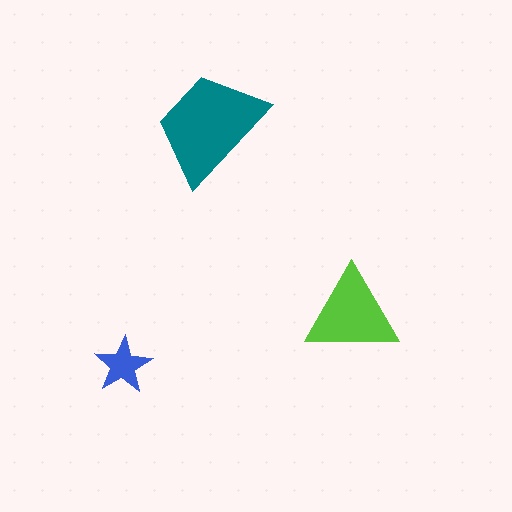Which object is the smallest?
The blue star.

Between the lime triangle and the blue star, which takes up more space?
The lime triangle.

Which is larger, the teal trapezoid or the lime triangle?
The teal trapezoid.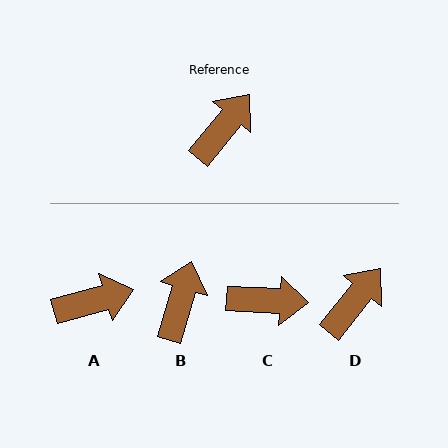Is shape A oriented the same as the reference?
No, it is off by about 36 degrees.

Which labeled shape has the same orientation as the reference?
D.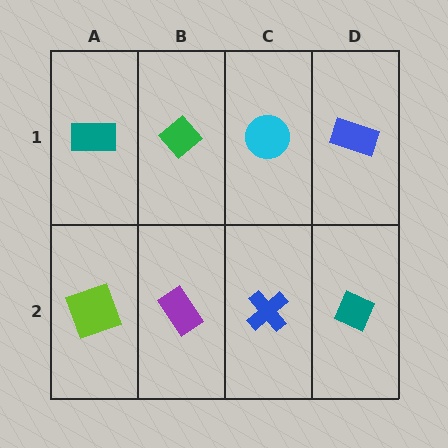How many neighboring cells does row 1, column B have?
3.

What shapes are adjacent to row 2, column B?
A green diamond (row 1, column B), a lime square (row 2, column A), a blue cross (row 2, column C).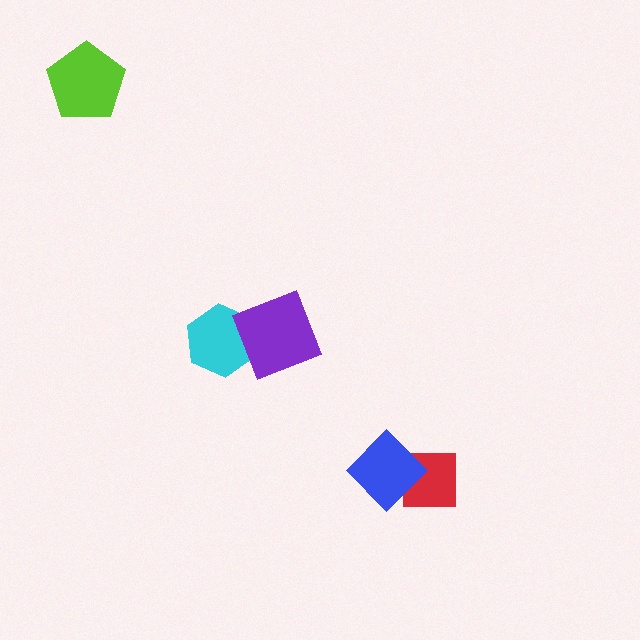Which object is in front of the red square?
The blue diamond is in front of the red square.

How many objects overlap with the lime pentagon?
0 objects overlap with the lime pentagon.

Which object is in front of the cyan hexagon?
The purple diamond is in front of the cyan hexagon.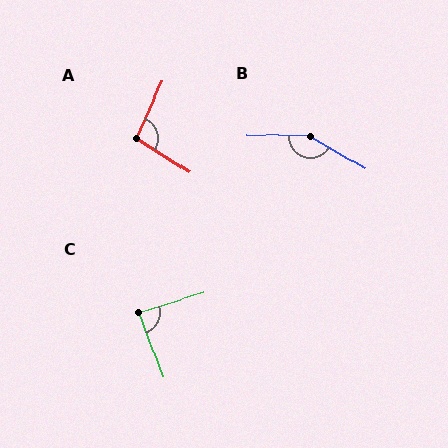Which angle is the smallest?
C, at approximately 86 degrees.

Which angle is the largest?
B, at approximately 150 degrees.